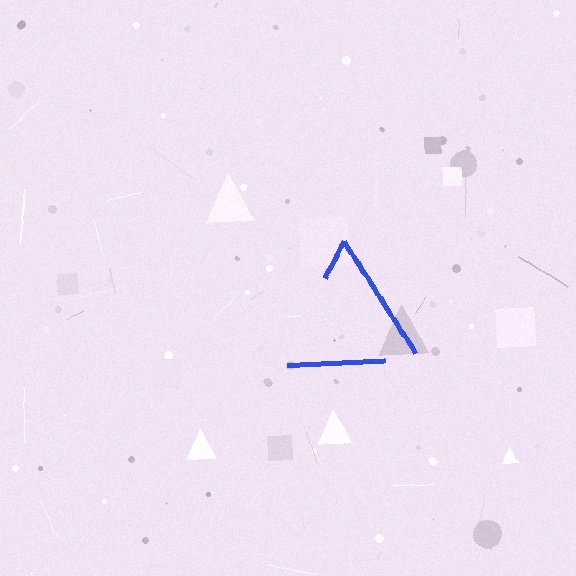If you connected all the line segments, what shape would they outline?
They would outline a triangle.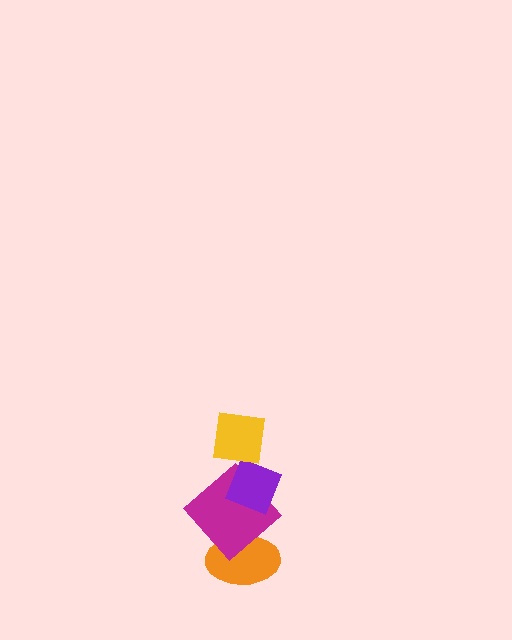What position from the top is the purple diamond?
The purple diamond is 2nd from the top.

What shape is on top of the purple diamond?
The yellow square is on top of the purple diamond.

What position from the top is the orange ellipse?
The orange ellipse is 4th from the top.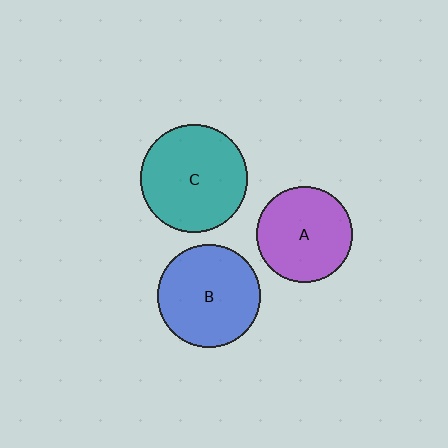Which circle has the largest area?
Circle C (teal).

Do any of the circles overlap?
No, none of the circles overlap.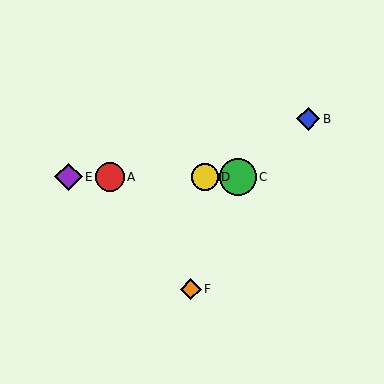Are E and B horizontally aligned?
No, E is at y≈177 and B is at y≈119.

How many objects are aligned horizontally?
4 objects (A, C, D, E) are aligned horizontally.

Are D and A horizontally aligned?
Yes, both are at y≈177.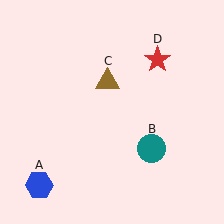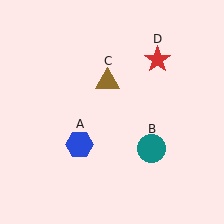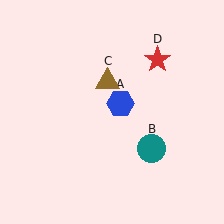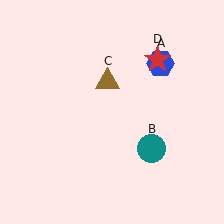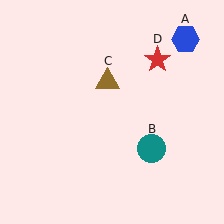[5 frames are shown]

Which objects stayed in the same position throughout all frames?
Teal circle (object B) and brown triangle (object C) and red star (object D) remained stationary.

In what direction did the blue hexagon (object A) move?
The blue hexagon (object A) moved up and to the right.